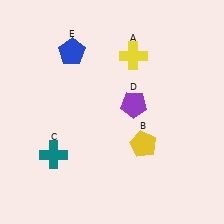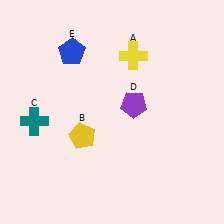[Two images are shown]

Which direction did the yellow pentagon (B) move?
The yellow pentagon (B) moved left.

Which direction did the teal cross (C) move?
The teal cross (C) moved up.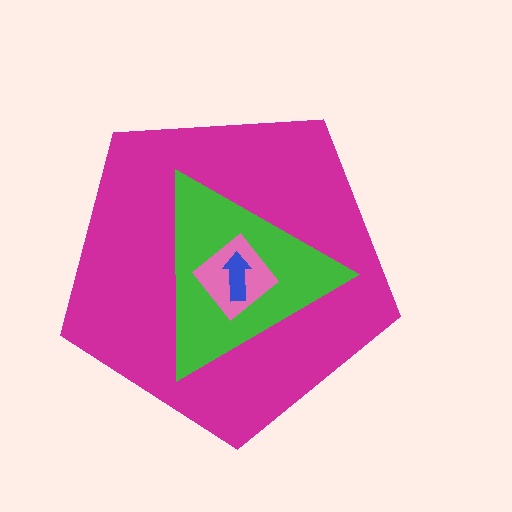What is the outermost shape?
The magenta pentagon.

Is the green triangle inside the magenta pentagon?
Yes.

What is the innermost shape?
The blue arrow.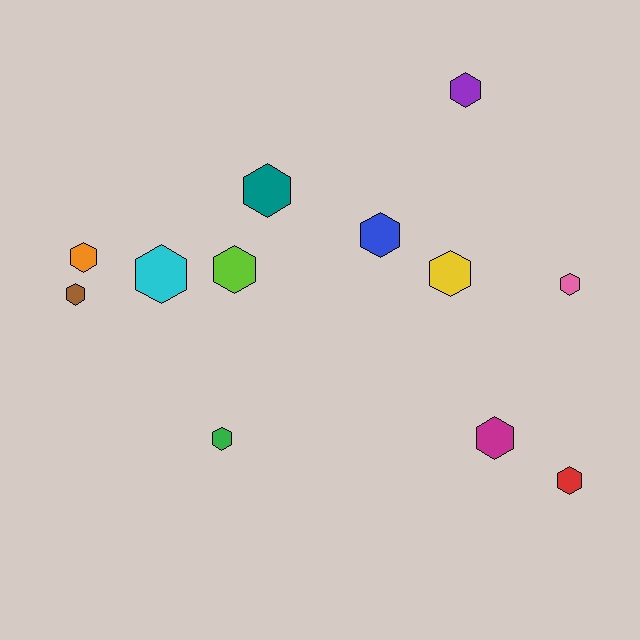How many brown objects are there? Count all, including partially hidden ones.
There is 1 brown object.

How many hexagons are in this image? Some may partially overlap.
There are 12 hexagons.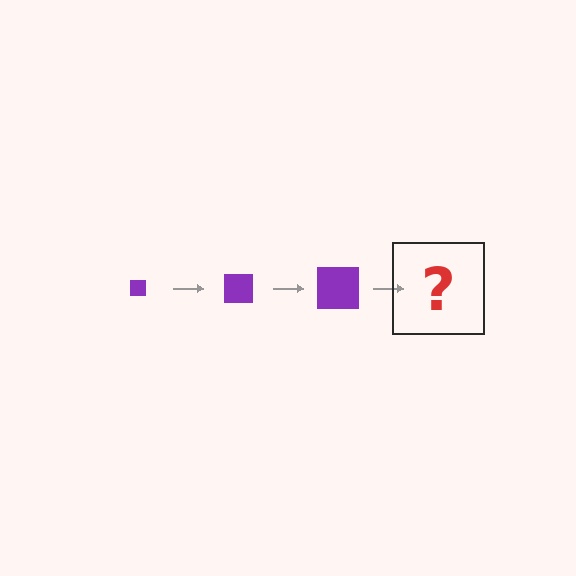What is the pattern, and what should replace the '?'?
The pattern is that the square gets progressively larger each step. The '?' should be a purple square, larger than the previous one.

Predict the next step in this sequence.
The next step is a purple square, larger than the previous one.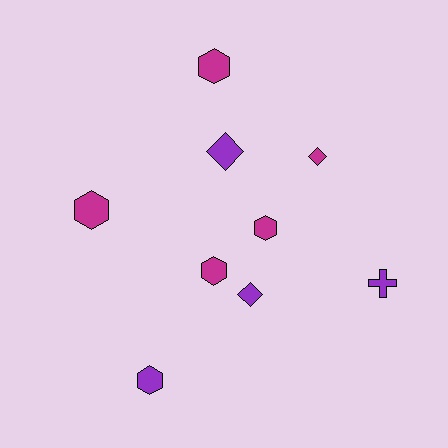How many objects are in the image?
There are 9 objects.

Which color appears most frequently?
Magenta, with 5 objects.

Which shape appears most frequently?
Hexagon, with 5 objects.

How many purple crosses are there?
There is 1 purple cross.